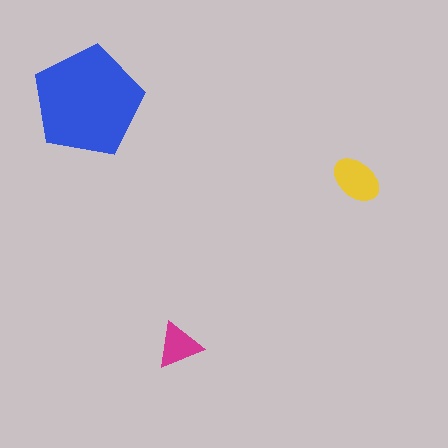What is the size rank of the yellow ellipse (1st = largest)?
2nd.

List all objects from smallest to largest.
The magenta triangle, the yellow ellipse, the blue pentagon.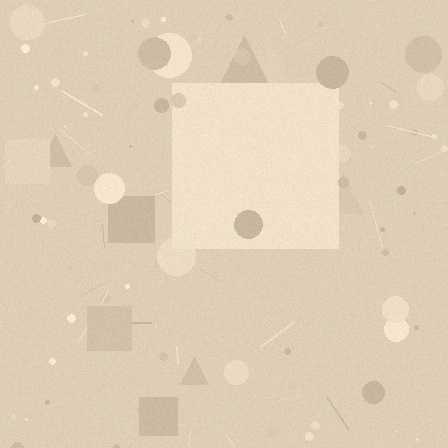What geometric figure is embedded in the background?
A square is embedded in the background.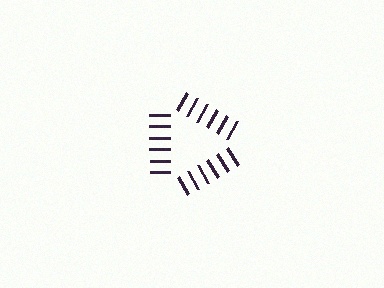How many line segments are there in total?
18 — 6 along each of the 3 edges.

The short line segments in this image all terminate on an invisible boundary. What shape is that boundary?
An illusory triangle — the line segments terminate on its edges but no continuous stroke is drawn.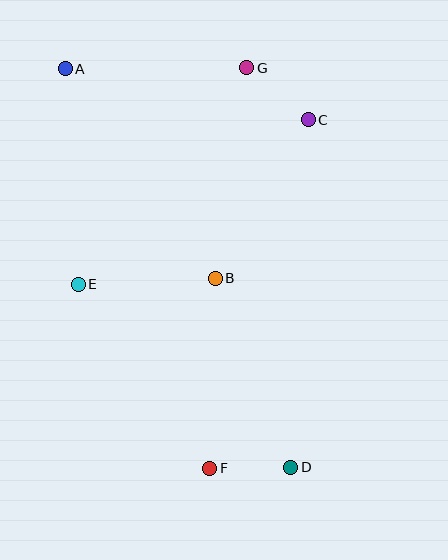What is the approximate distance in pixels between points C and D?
The distance between C and D is approximately 348 pixels.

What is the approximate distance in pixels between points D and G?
The distance between D and G is approximately 402 pixels.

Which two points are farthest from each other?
Points A and D are farthest from each other.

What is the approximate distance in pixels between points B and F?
The distance between B and F is approximately 191 pixels.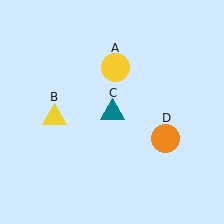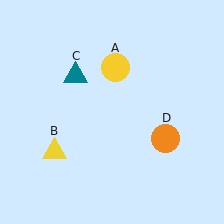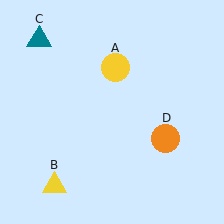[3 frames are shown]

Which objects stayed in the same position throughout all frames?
Yellow circle (object A) and orange circle (object D) remained stationary.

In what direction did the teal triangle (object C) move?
The teal triangle (object C) moved up and to the left.